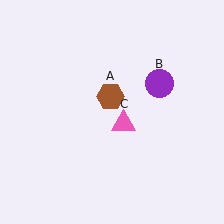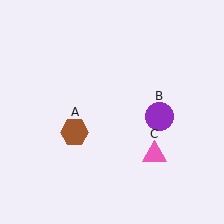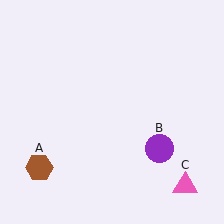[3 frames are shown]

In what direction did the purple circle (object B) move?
The purple circle (object B) moved down.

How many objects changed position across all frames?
3 objects changed position: brown hexagon (object A), purple circle (object B), pink triangle (object C).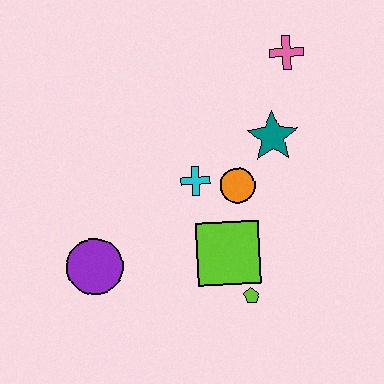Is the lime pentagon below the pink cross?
Yes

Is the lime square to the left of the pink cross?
Yes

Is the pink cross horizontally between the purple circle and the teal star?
No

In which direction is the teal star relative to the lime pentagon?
The teal star is above the lime pentagon.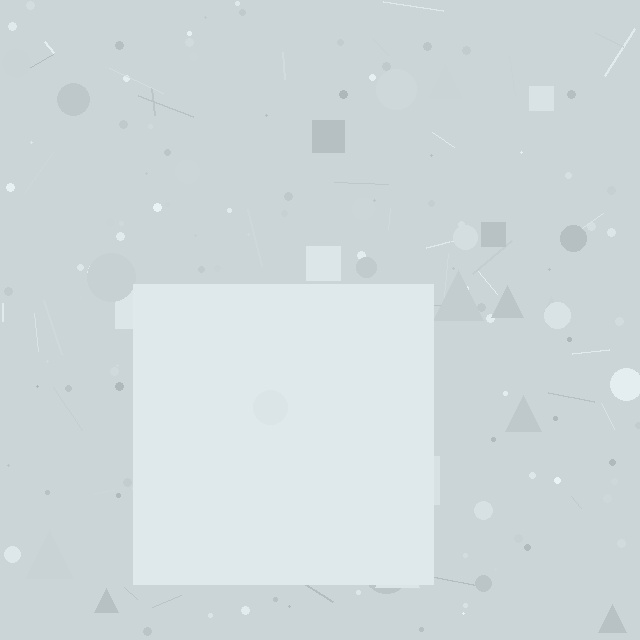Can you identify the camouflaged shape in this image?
The camouflaged shape is a square.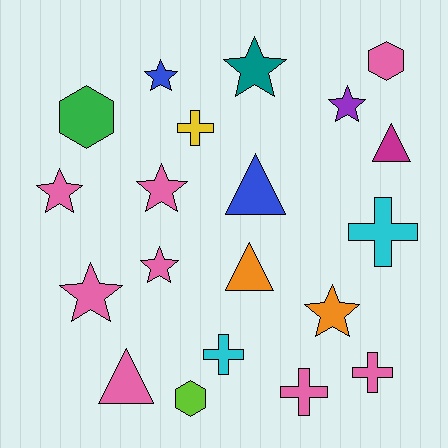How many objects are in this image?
There are 20 objects.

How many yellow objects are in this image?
There is 1 yellow object.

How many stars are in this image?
There are 8 stars.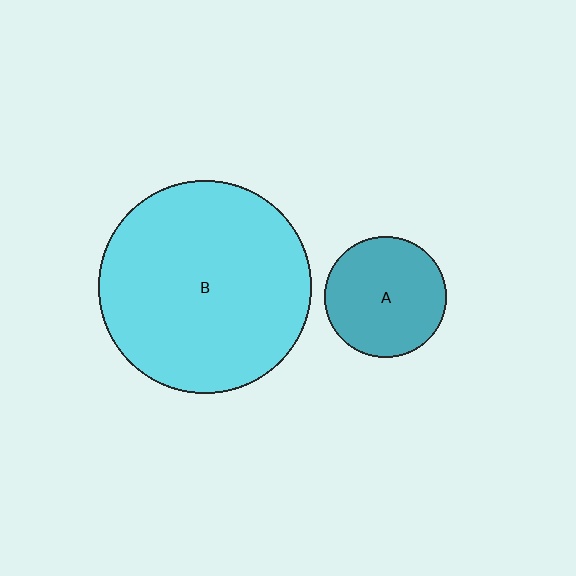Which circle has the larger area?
Circle B (cyan).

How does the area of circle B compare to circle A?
Approximately 3.1 times.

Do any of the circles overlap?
No, none of the circles overlap.